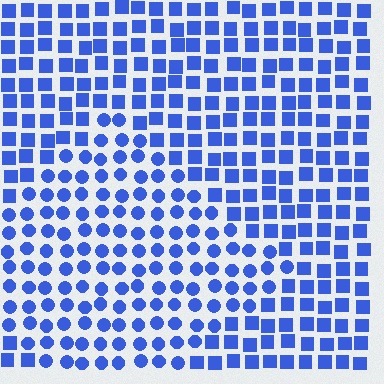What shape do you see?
I see a diamond.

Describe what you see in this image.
The image is filled with small blue elements arranged in a uniform grid. A diamond-shaped region contains circles, while the surrounding area contains squares. The boundary is defined purely by the change in element shape.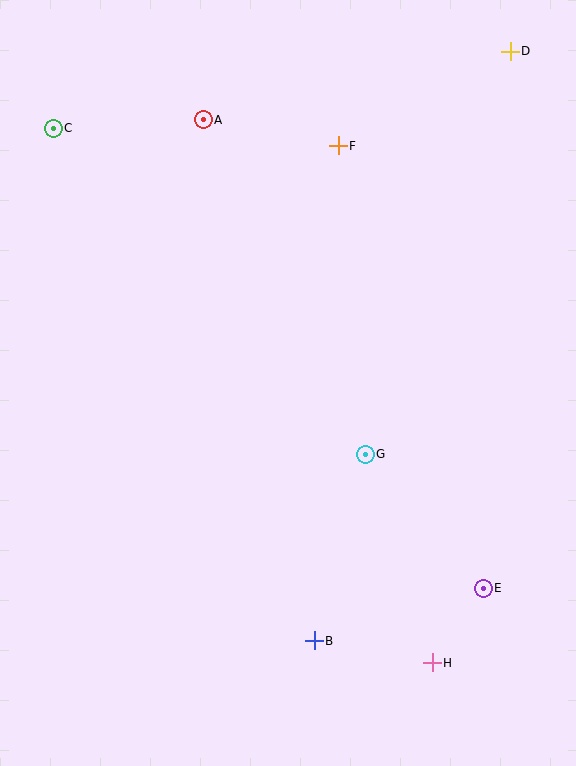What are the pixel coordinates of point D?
Point D is at (510, 51).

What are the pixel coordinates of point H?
Point H is at (432, 663).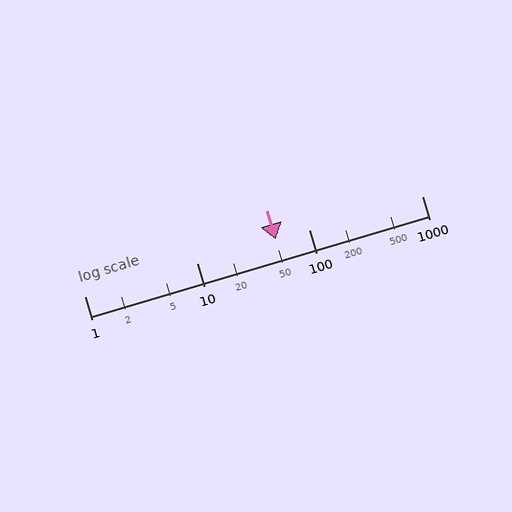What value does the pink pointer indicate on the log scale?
The pointer indicates approximately 50.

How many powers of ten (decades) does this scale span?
The scale spans 3 decades, from 1 to 1000.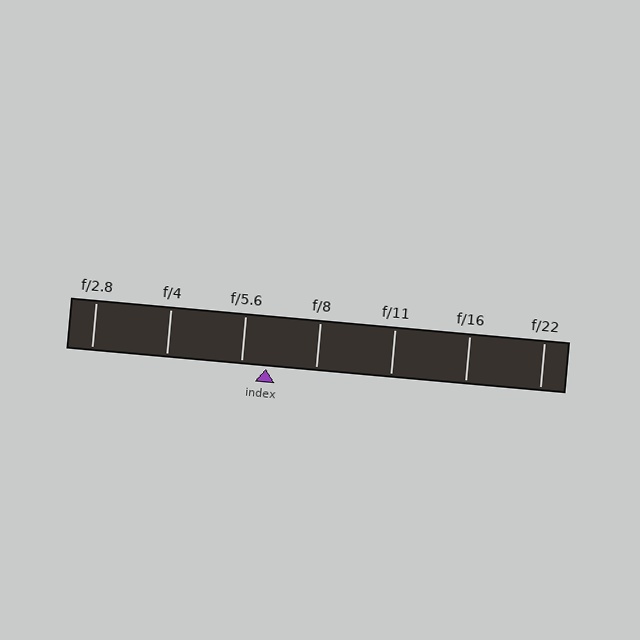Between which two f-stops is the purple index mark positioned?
The index mark is between f/5.6 and f/8.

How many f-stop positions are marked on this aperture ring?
There are 7 f-stop positions marked.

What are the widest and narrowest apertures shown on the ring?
The widest aperture shown is f/2.8 and the narrowest is f/22.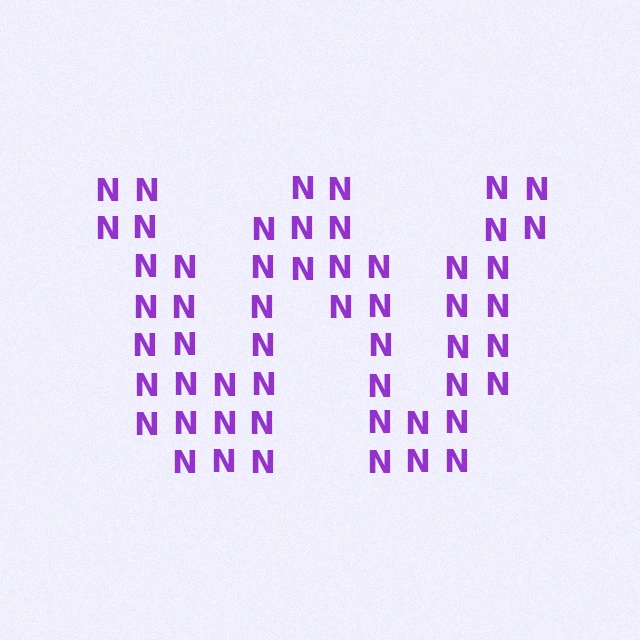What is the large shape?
The large shape is the letter W.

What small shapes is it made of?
It is made of small letter N's.